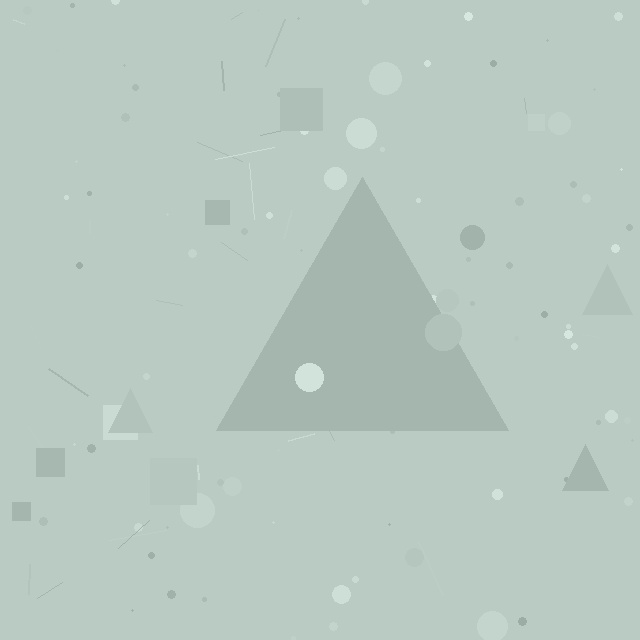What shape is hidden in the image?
A triangle is hidden in the image.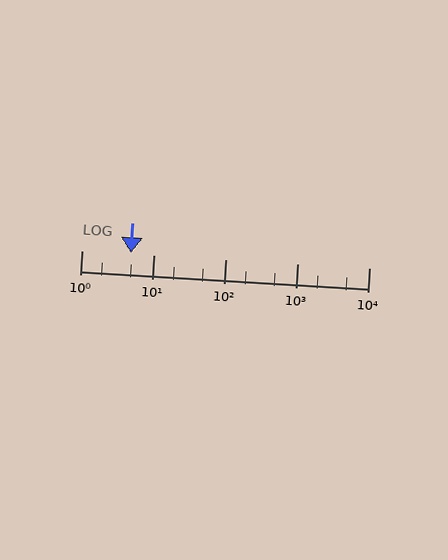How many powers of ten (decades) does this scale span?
The scale spans 4 decades, from 1 to 10000.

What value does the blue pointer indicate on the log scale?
The pointer indicates approximately 4.9.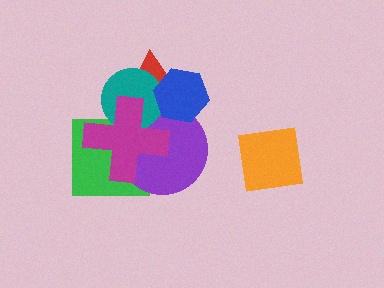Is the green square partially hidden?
Yes, it is partially covered by another shape.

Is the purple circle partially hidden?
Yes, it is partially covered by another shape.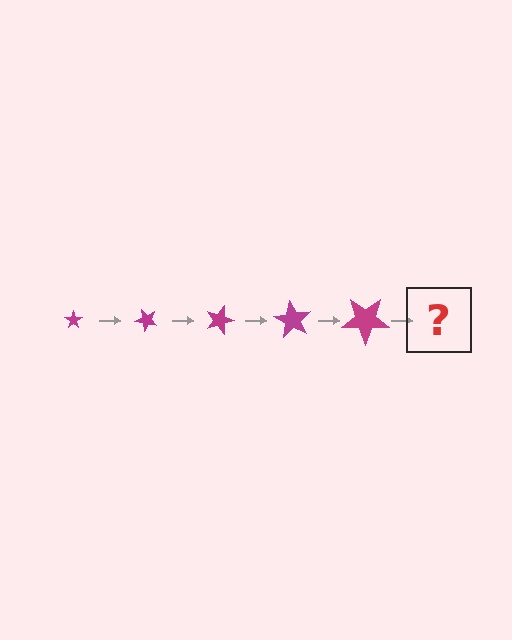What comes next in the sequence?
The next element should be a star, larger than the previous one and rotated 225 degrees from the start.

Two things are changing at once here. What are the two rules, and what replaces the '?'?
The two rules are that the star grows larger each step and it rotates 45 degrees each step. The '?' should be a star, larger than the previous one and rotated 225 degrees from the start.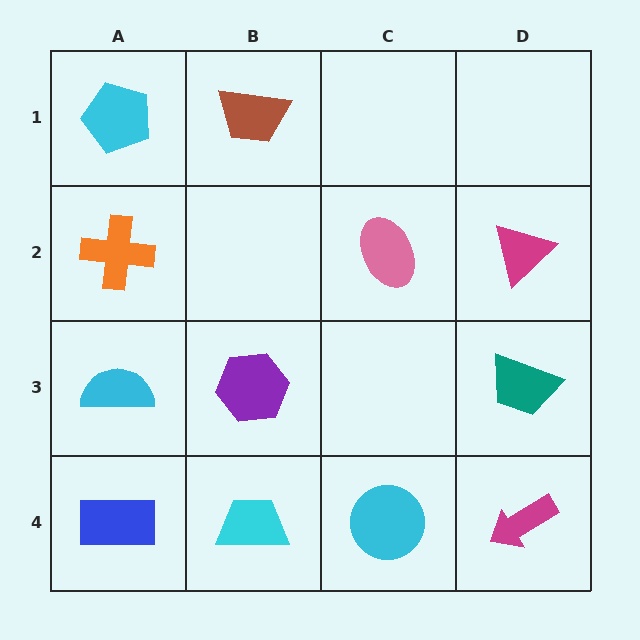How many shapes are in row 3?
3 shapes.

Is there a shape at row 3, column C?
No, that cell is empty.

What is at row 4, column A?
A blue rectangle.